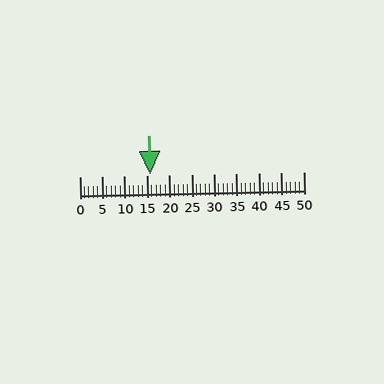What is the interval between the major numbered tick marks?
The major tick marks are spaced 5 units apart.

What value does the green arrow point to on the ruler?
The green arrow points to approximately 16.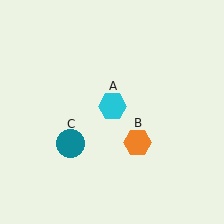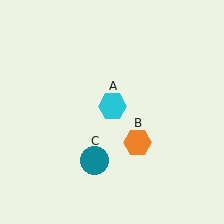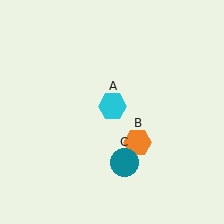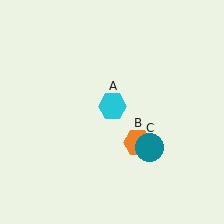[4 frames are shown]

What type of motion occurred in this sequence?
The teal circle (object C) rotated counterclockwise around the center of the scene.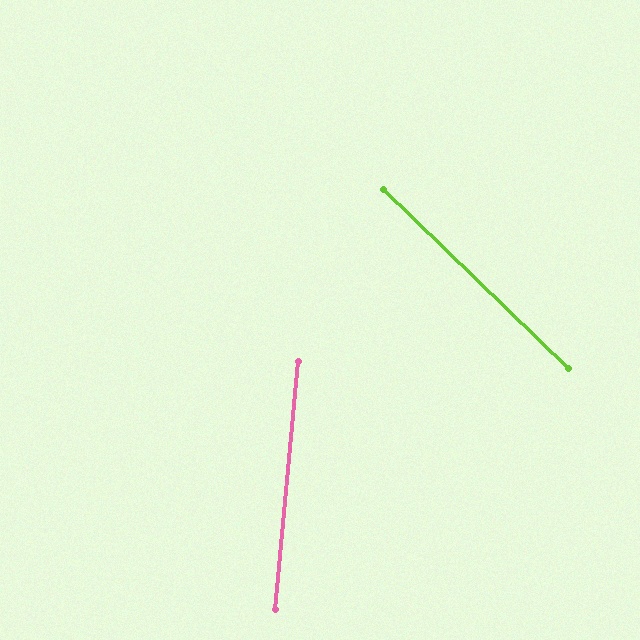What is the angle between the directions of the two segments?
Approximately 51 degrees.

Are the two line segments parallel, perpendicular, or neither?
Neither parallel nor perpendicular — they differ by about 51°.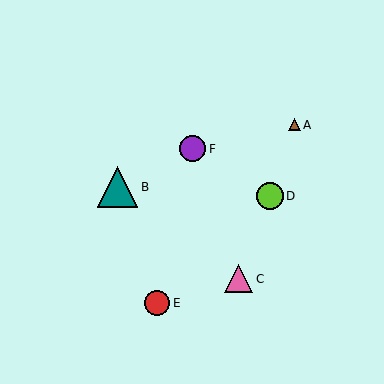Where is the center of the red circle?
The center of the red circle is at (157, 303).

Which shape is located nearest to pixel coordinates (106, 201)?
The teal triangle (labeled B) at (118, 187) is nearest to that location.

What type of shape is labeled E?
Shape E is a red circle.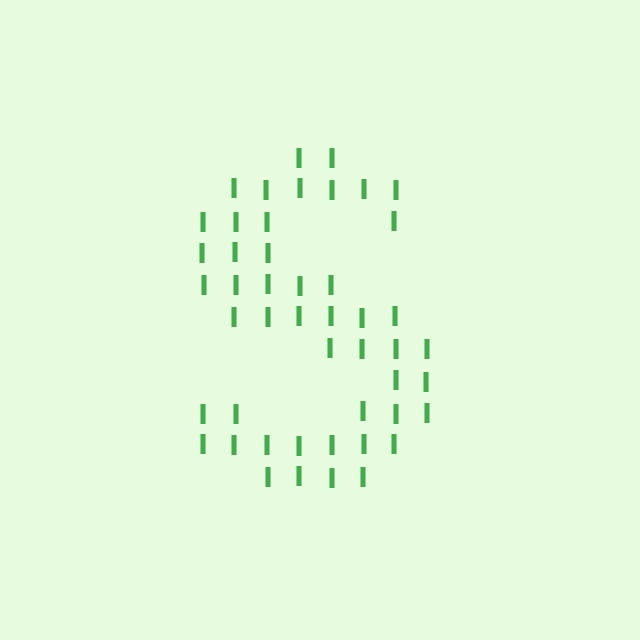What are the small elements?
The small elements are letter I's.